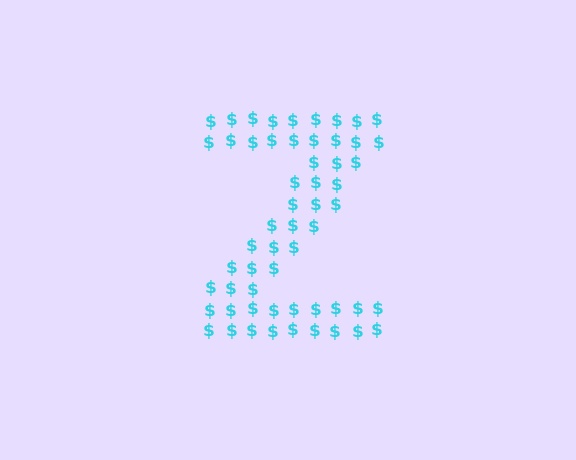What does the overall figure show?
The overall figure shows the letter Z.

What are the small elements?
The small elements are dollar signs.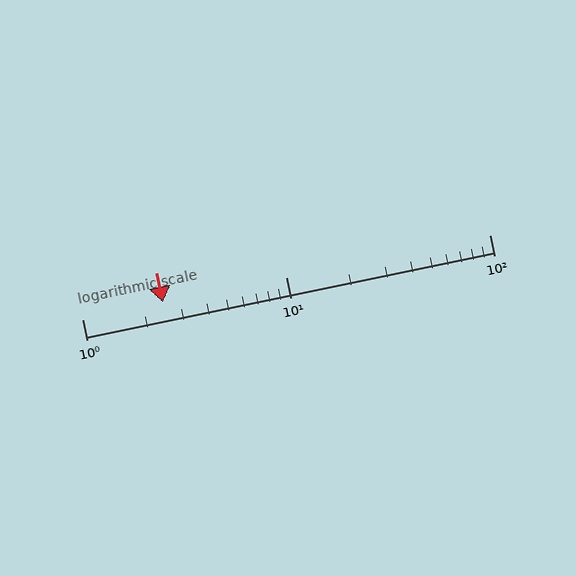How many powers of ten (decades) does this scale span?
The scale spans 2 decades, from 1 to 100.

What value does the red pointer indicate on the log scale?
The pointer indicates approximately 2.5.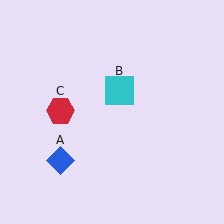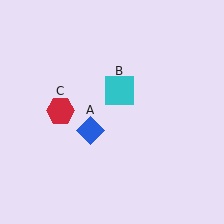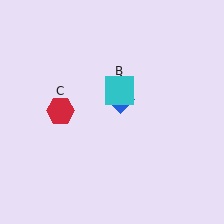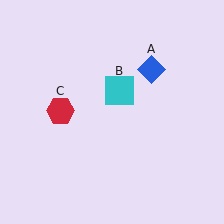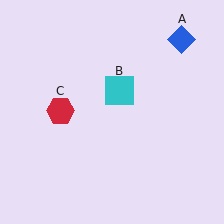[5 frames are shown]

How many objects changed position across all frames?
1 object changed position: blue diamond (object A).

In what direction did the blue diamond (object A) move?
The blue diamond (object A) moved up and to the right.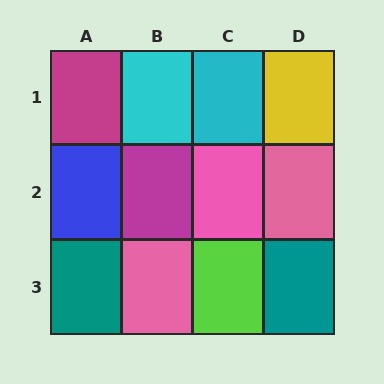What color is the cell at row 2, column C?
Pink.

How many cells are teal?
2 cells are teal.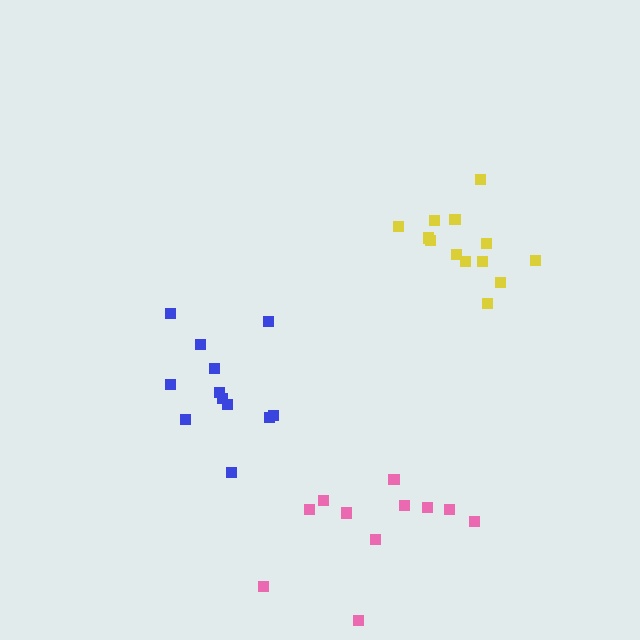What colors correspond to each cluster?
The clusters are colored: blue, yellow, pink.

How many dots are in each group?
Group 1: 12 dots, Group 2: 14 dots, Group 3: 11 dots (37 total).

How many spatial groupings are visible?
There are 3 spatial groupings.